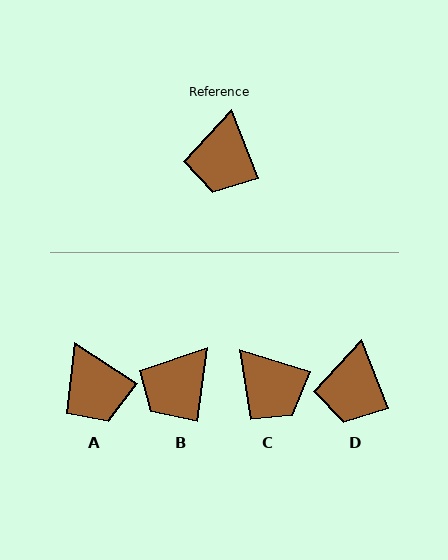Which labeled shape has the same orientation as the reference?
D.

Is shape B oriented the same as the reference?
No, it is off by about 29 degrees.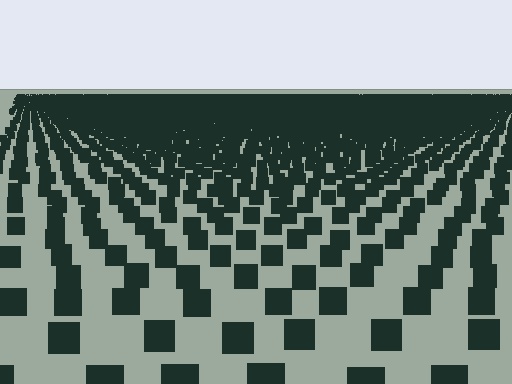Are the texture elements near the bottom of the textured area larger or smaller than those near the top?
Larger. Near the bottom, elements are closer to the viewer and appear at a bigger on-screen size.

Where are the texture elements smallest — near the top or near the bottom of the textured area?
Near the top.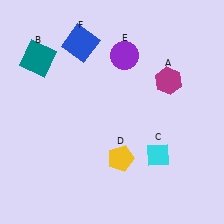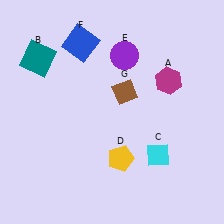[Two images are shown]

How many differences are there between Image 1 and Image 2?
There is 1 difference between the two images.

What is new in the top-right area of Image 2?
A brown diamond (G) was added in the top-right area of Image 2.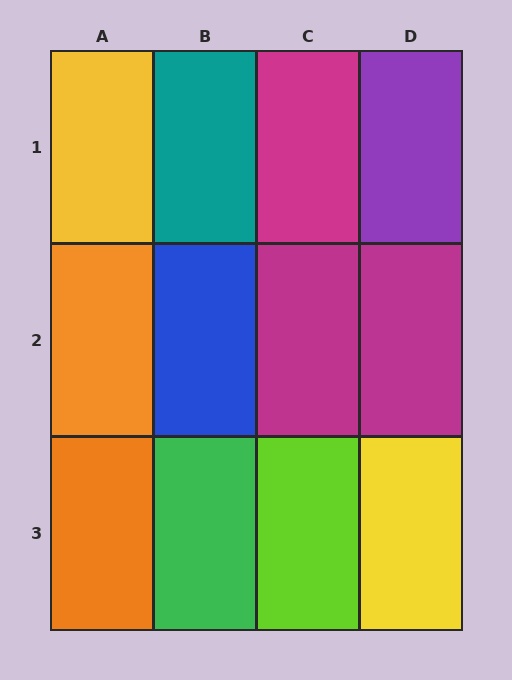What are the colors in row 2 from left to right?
Orange, blue, magenta, magenta.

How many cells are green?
1 cell is green.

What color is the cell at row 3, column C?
Lime.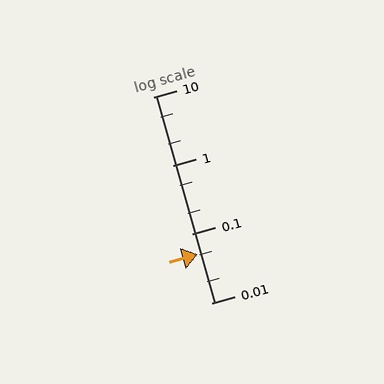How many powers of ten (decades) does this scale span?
The scale spans 3 decades, from 0.01 to 10.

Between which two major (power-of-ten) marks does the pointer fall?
The pointer is between 0.01 and 0.1.